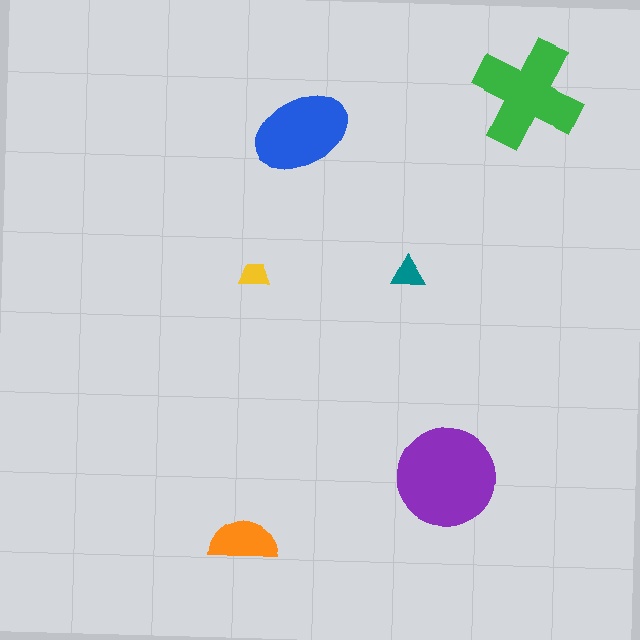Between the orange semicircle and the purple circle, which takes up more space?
The purple circle.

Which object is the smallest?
The yellow trapezoid.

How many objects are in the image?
There are 6 objects in the image.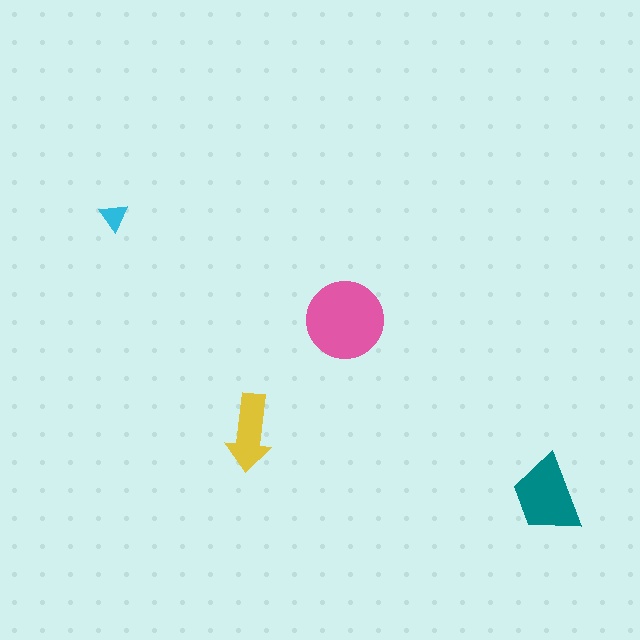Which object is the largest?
The pink circle.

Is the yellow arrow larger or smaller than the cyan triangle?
Larger.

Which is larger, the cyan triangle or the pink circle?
The pink circle.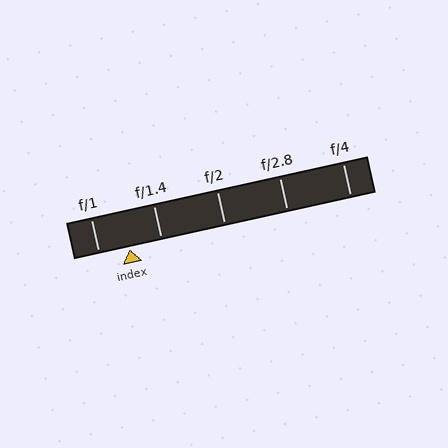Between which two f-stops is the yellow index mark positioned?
The index mark is between f/1 and f/1.4.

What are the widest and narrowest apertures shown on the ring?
The widest aperture shown is f/1 and the narrowest is f/4.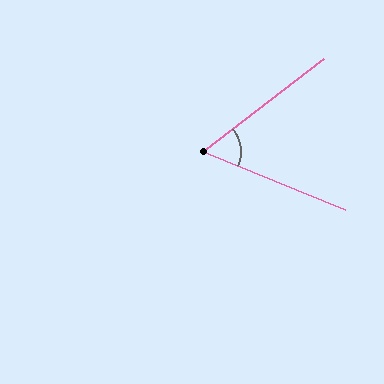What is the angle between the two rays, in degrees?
Approximately 60 degrees.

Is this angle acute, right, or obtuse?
It is acute.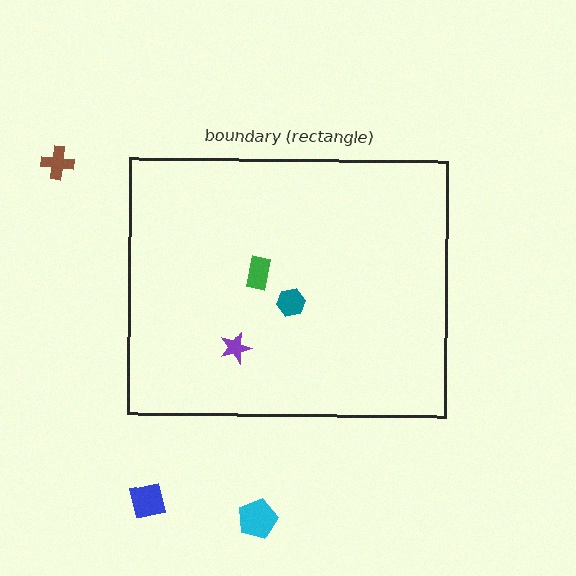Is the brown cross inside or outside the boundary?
Outside.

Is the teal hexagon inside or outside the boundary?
Inside.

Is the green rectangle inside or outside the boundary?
Inside.